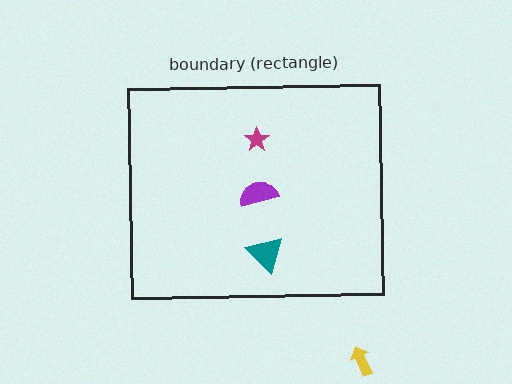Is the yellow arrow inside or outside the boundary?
Outside.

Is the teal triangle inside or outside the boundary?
Inside.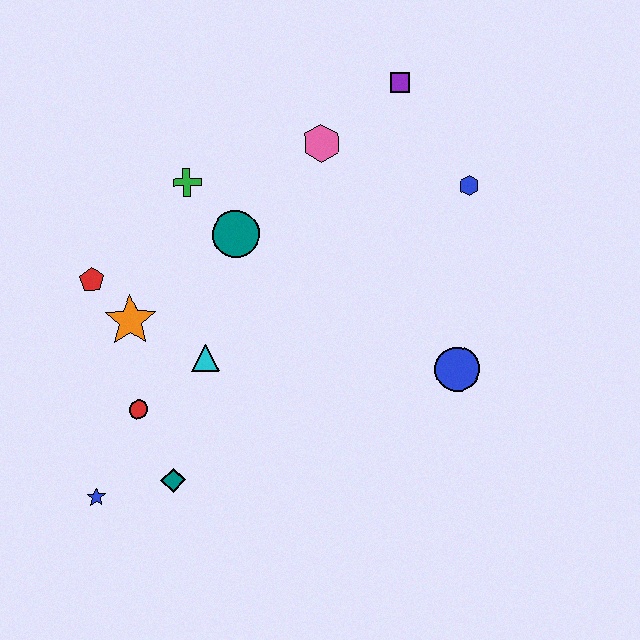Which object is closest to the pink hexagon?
The purple square is closest to the pink hexagon.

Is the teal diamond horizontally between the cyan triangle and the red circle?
Yes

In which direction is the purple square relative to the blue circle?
The purple square is above the blue circle.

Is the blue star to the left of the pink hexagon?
Yes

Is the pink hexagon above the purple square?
No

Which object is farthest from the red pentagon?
The blue hexagon is farthest from the red pentagon.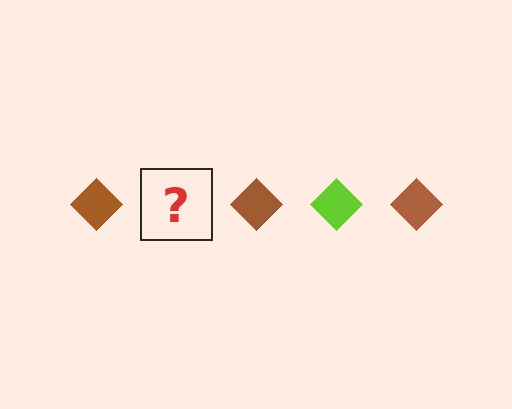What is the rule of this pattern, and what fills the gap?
The rule is that the pattern cycles through brown, lime diamonds. The gap should be filled with a lime diamond.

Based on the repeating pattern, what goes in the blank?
The blank should be a lime diamond.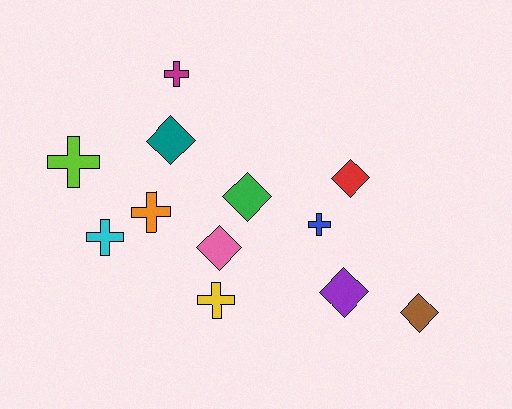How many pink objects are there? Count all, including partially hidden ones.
There is 1 pink object.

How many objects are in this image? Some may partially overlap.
There are 12 objects.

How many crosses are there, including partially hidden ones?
There are 6 crosses.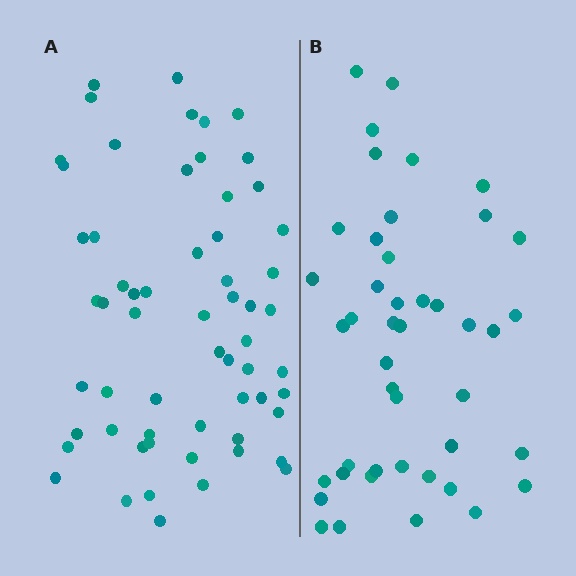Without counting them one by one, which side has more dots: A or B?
Region A (the left region) has more dots.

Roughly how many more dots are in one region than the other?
Region A has approximately 15 more dots than region B.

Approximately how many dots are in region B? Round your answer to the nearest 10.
About 40 dots. (The exact count is 44, which rounds to 40.)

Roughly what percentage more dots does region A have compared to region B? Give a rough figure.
About 35% more.